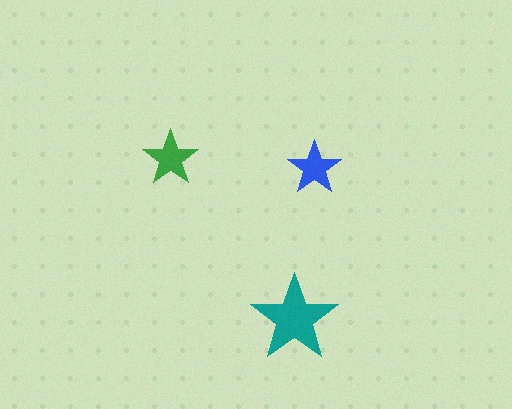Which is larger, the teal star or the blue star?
The teal one.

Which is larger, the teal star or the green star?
The teal one.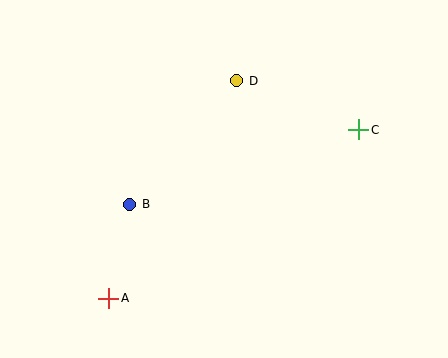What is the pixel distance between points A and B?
The distance between A and B is 97 pixels.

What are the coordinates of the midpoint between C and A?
The midpoint between C and A is at (234, 214).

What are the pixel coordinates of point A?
Point A is at (109, 299).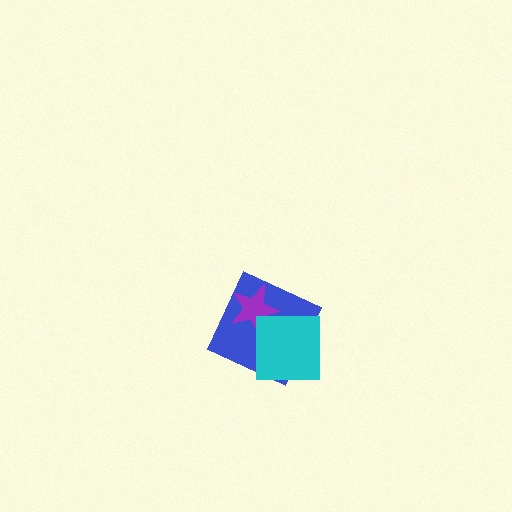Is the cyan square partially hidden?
No, no other shape covers it.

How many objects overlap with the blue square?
2 objects overlap with the blue square.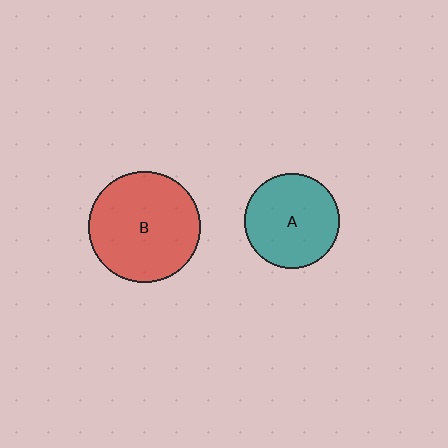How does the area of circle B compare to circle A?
Approximately 1.4 times.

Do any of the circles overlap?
No, none of the circles overlap.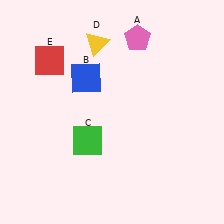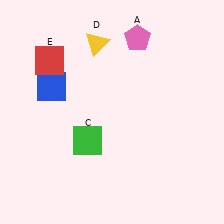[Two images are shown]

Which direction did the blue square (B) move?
The blue square (B) moved left.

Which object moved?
The blue square (B) moved left.